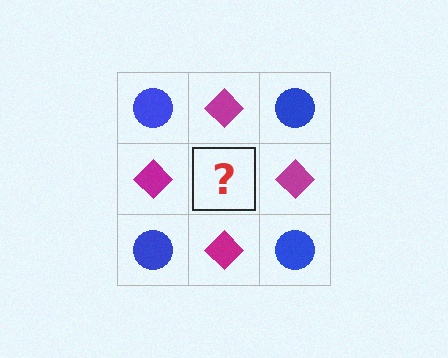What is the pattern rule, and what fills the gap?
The rule is that it alternates blue circle and magenta diamond in a checkerboard pattern. The gap should be filled with a blue circle.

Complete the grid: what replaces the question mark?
The question mark should be replaced with a blue circle.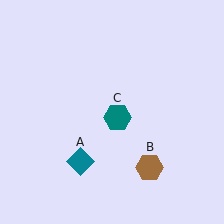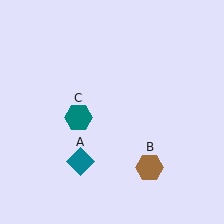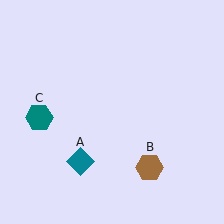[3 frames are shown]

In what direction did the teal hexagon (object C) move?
The teal hexagon (object C) moved left.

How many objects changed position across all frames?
1 object changed position: teal hexagon (object C).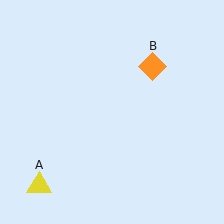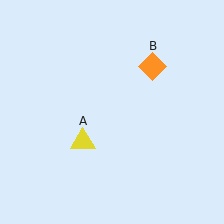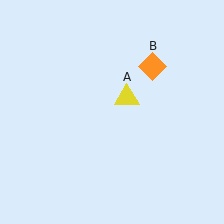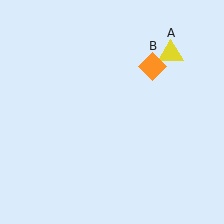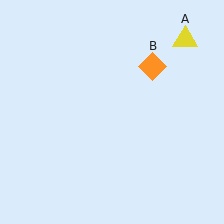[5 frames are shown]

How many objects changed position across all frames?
1 object changed position: yellow triangle (object A).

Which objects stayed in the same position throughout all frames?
Orange diamond (object B) remained stationary.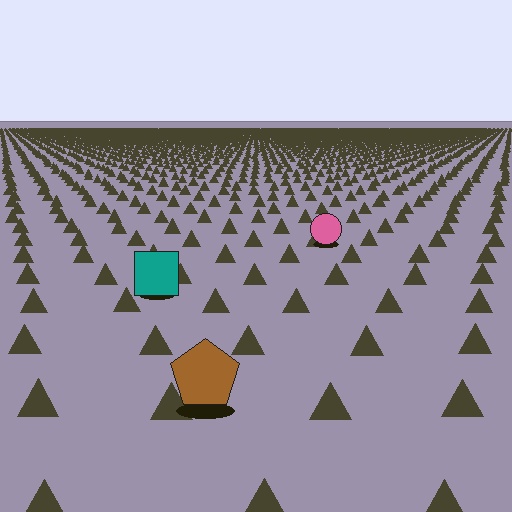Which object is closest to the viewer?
The brown pentagon is closest. The texture marks near it are larger and more spread out.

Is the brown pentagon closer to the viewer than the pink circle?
Yes. The brown pentagon is closer — you can tell from the texture gradient: the ground texture is coarser near it.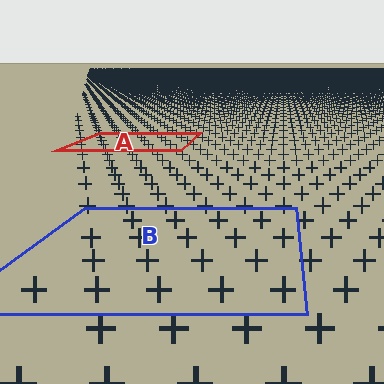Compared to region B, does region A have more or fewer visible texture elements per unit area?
Region A has more texture elements per unit area — they are packed more densely because it is farther away.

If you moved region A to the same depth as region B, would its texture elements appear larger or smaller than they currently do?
They would appear larger. At a closer depth, the same texture elements are projected at a bigger on-screen size.